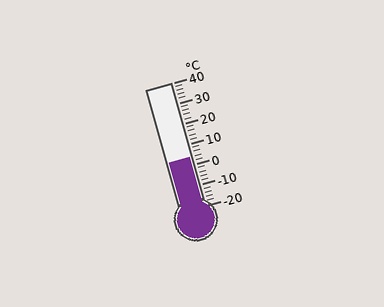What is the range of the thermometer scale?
The thermometer scale ranges from -20°C to 40°C.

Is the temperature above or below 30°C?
The temperature is below 30°C.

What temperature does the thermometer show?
The thermometer shows approximately 4°C.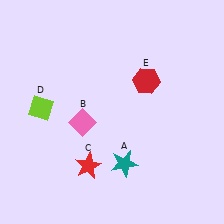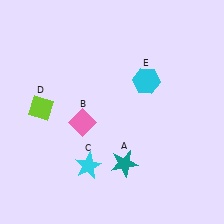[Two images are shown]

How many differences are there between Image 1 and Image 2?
There are 2 differences between the two images.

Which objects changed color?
C changed from red to cyan. E changed from red to cyan.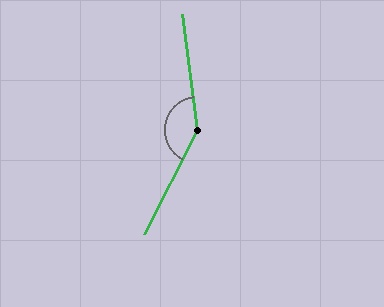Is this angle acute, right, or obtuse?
It is obtuse.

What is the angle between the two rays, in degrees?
Approximately 146 degrees.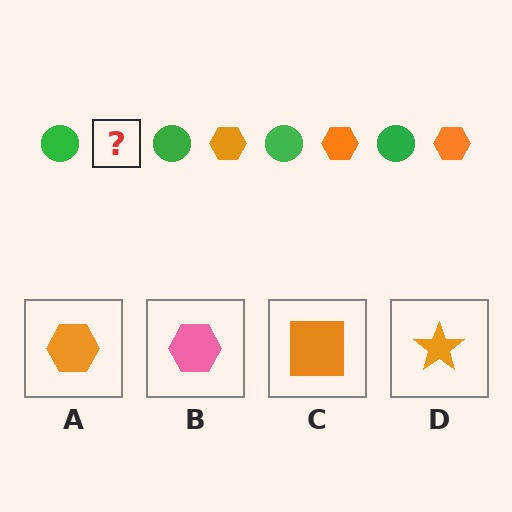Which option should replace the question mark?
Option A.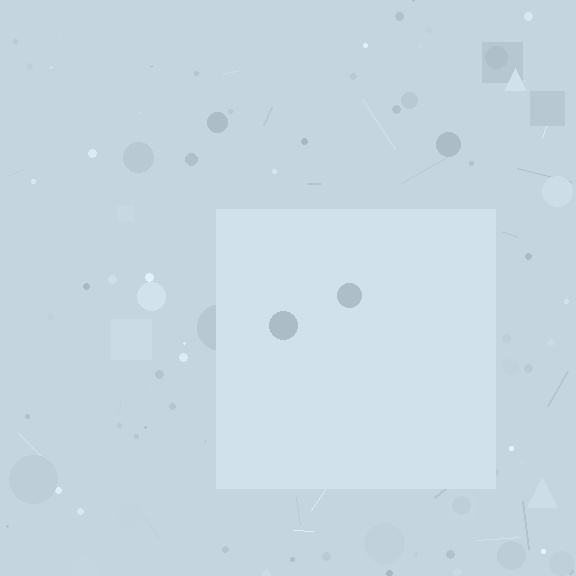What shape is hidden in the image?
A square is hidden in the image.